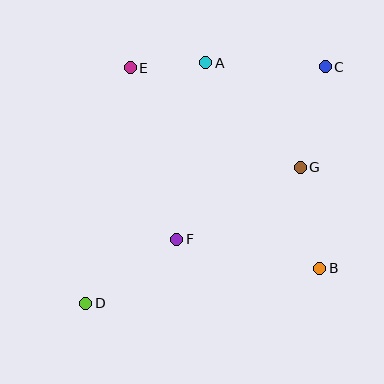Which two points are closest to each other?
Points A and E are closest to each other.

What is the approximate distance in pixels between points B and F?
The distance between B and F is approximately 146 pixels.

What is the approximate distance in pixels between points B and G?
The distance between B and G is approximately 103 pixels.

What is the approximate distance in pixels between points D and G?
The distance between D and G is approximately 254 pixels.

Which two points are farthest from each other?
Points C and D are farthest from each other.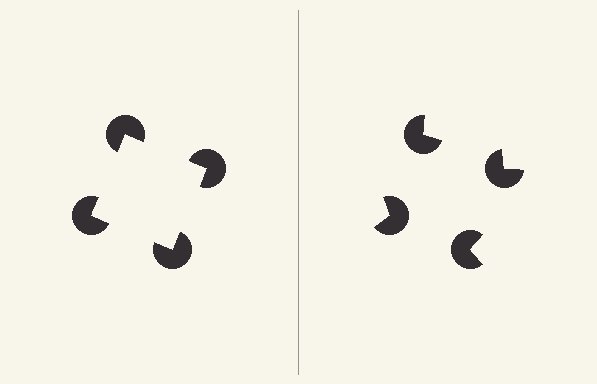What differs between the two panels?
The pac-man discs are positioned identically on both sides; only the wedge orientations differ. On the left they align to a square; on the right they are misaligned.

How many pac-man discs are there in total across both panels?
8 — 4 on each side.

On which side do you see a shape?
An illusory square appears on the left side. On the right side the wedge cuts are rotated, so no coherent shape forms.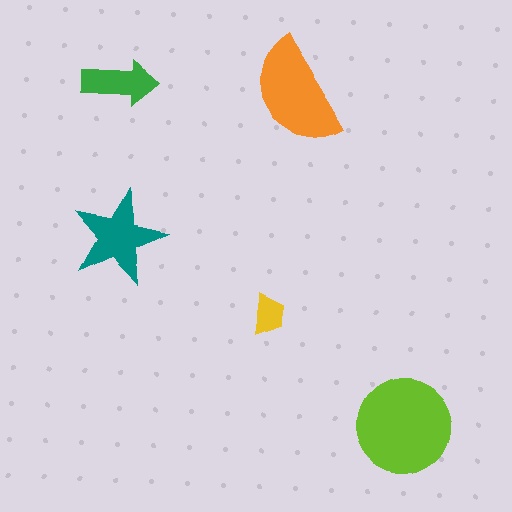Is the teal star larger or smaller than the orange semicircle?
Smaller.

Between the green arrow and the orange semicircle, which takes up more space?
The orange semicircle.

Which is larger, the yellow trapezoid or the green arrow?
The green arrow.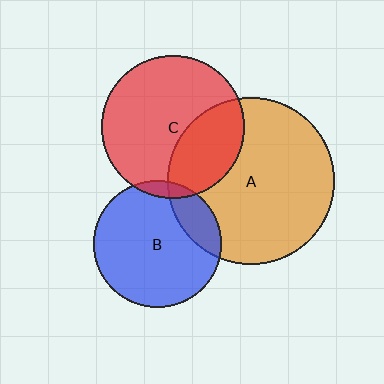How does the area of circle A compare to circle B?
Approximately 1.7 times.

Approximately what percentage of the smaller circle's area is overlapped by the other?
Approximately 5%.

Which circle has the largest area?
Circle A (orange).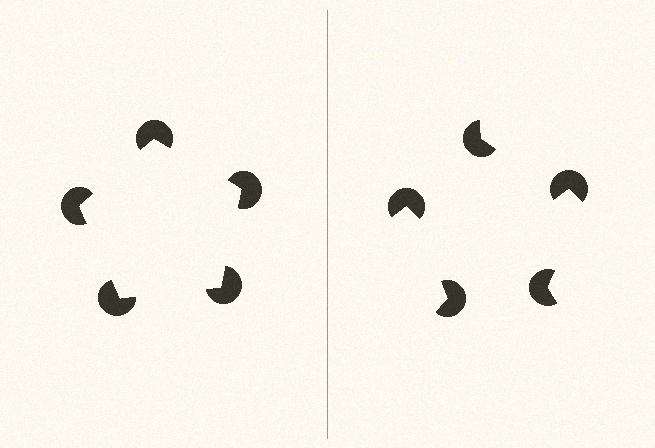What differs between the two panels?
The pac-man discs are positioned identically on both sides; only the wedge orientations differ. On the left they align to a pentagon; on the right they are misaligned.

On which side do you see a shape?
An illusory pentagon appears on the left side. On the right side the wedge cuts are rotated, so no coherent shape forms.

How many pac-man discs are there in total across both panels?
10 — 5 on each side.